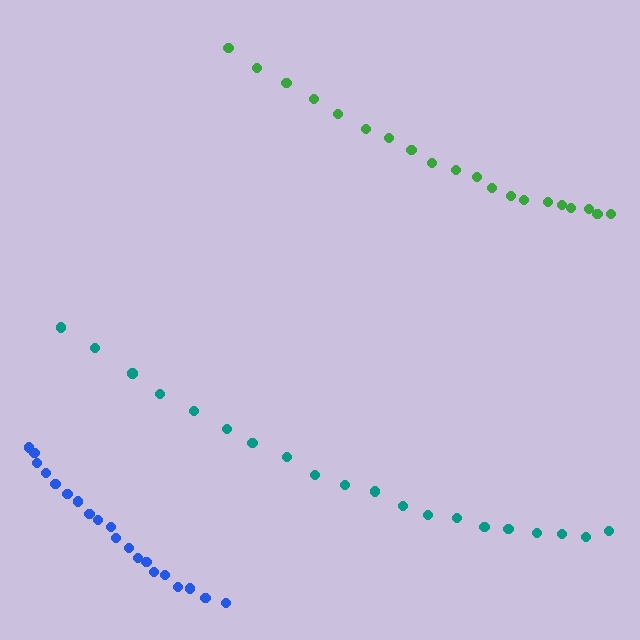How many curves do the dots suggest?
There are 3 distinct paths.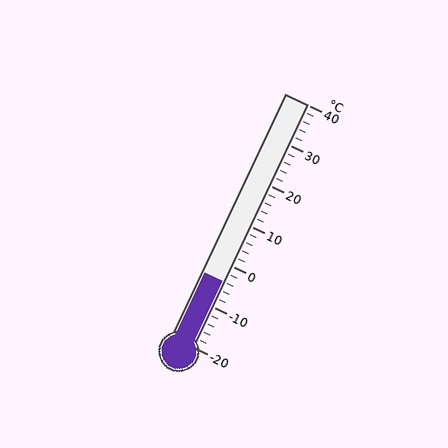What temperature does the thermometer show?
The thermometer shows approximately -4°C.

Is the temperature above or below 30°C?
The temperature is below 30°C.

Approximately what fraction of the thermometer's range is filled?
The thermometer is filled to approximately 25% of its range.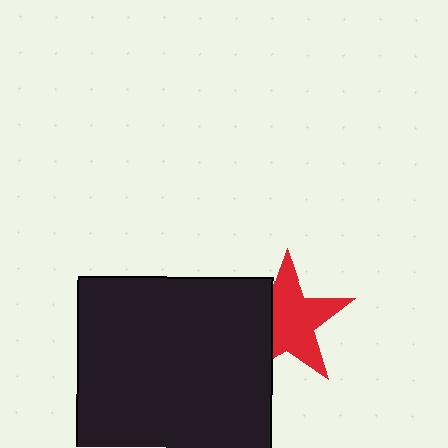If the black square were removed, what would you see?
You would see the complete red star.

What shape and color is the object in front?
The object in front is a black square.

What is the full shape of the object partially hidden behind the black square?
The partially hidden object is a red star.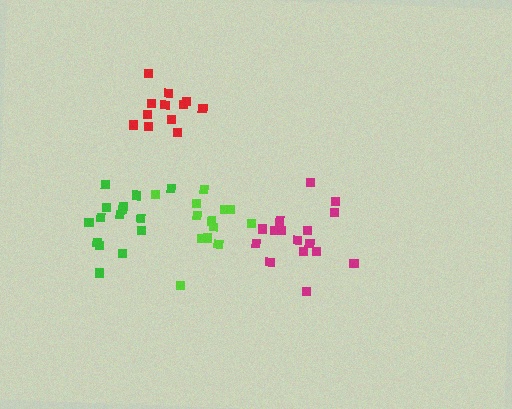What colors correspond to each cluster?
The clusters are colored: red, magenta, green, lime.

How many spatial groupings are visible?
There are 4 spatial groupings.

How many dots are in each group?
Group 1: 12 dots, Group 2: 17 dots, Group 3: 15 dots, Group 4: 13 dots (57 total).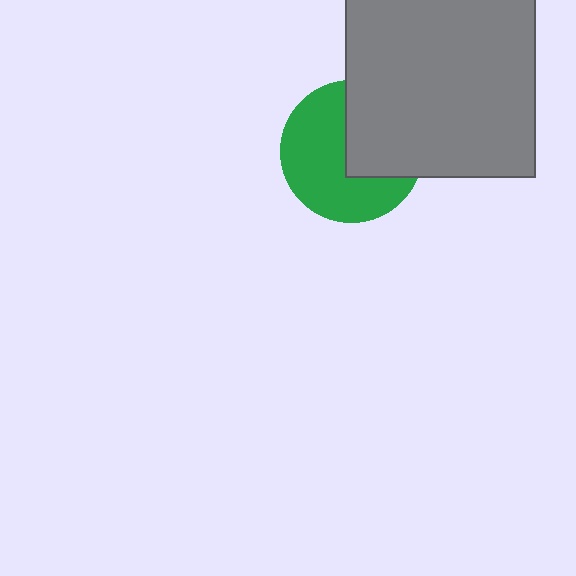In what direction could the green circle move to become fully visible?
The green circle could move left. That would shift it out from behind the gray square entirely.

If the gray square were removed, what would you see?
You would see the complete green circle.